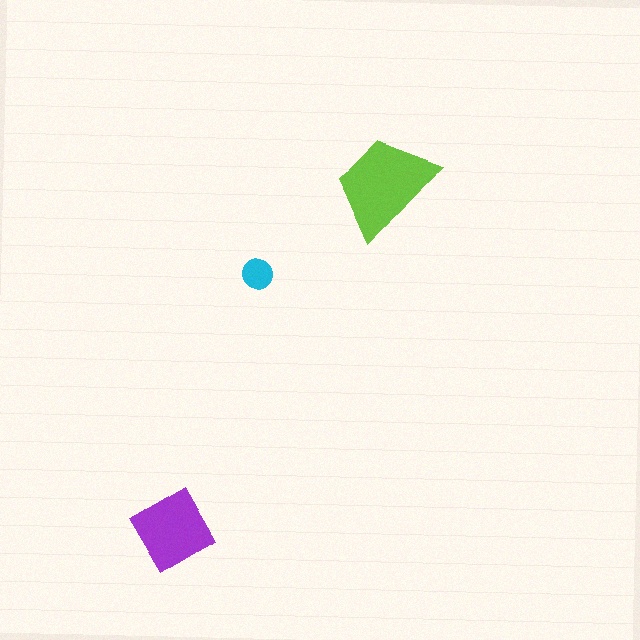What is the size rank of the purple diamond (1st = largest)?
2nd.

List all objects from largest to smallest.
The lime trapezoid, the purple diamond, the cyan circle.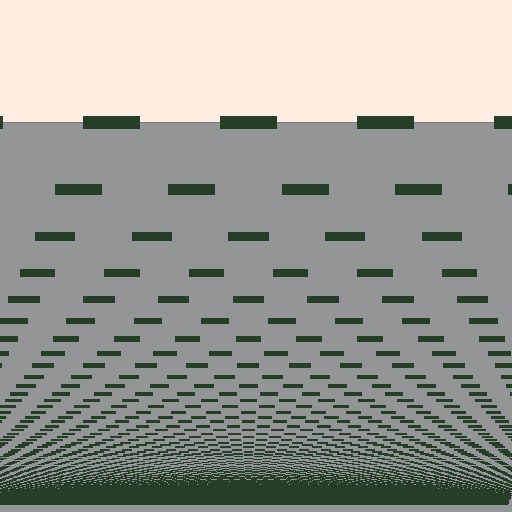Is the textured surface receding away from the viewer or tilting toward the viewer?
The surface appears to tilt toward the viewer. Texture elements get larger and sparser toward the top.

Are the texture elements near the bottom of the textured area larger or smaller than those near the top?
Smaller. The gradient is inverted — elements near the bottom are smaller and denser.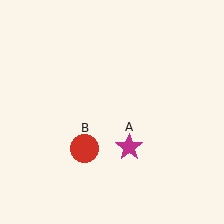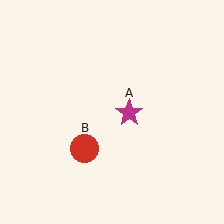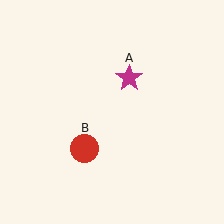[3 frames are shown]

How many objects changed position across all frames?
1 object changed position: magenta star (object A).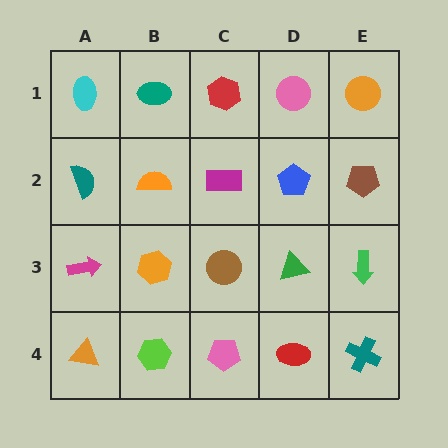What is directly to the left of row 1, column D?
A red hexagon.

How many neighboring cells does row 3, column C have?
4.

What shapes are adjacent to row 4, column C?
A brown circle (row 3, column C), a lime hexagon (row 4, column B), a red ellipse (row 4, column D).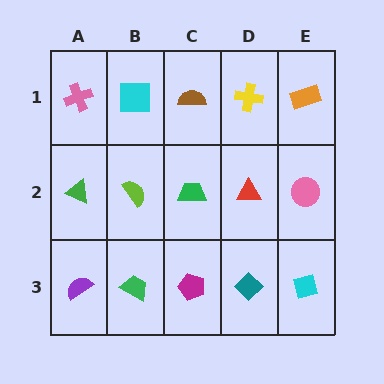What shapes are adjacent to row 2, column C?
A brown semicircle (row 1, column C), a magenta pentagon (row 3, column C), a lime semicircle (row 2, column B), a red triangle (row 2, column D).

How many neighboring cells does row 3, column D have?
3.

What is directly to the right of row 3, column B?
A magenta pentagon.